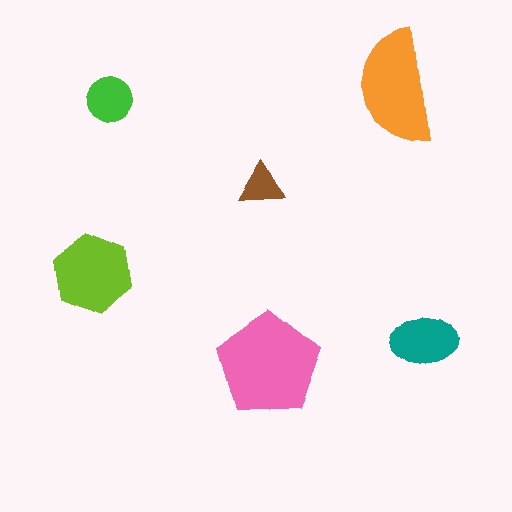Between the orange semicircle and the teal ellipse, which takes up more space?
The orange semicircle.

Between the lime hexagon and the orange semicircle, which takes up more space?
The orange semicircle.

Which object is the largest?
The pink pentagon.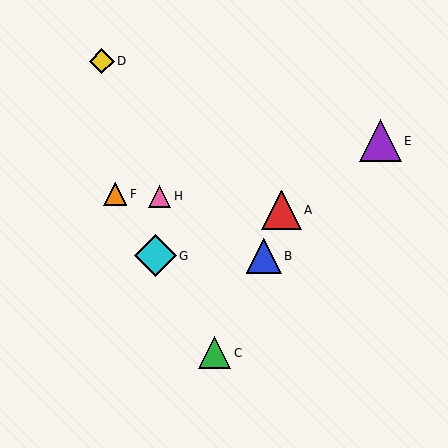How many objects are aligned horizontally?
2 objects (B, G) are aligned horizontally.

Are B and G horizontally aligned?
Yes, both are at y≈256.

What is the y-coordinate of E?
Object E is at y≈141.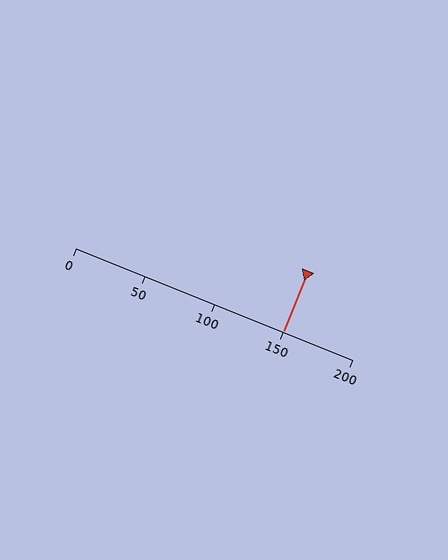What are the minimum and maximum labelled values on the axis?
The axis runs from 0 to 200.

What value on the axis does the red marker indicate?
The marker indicates approximately 150.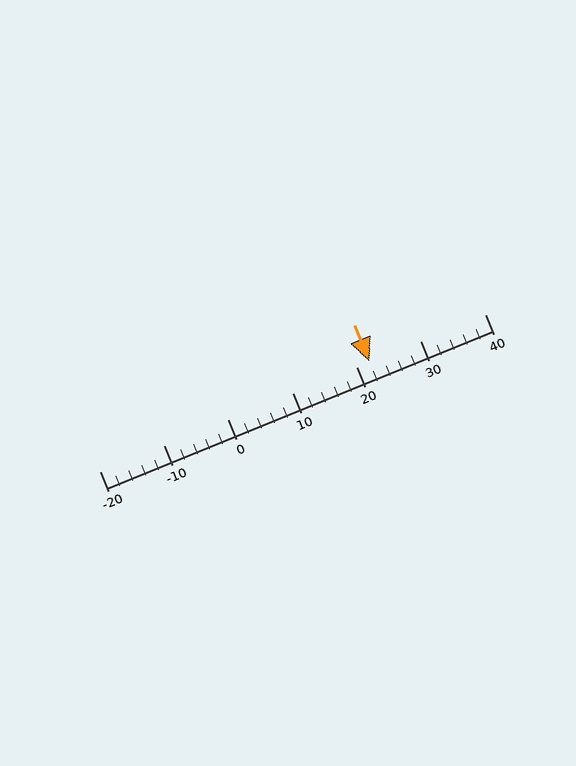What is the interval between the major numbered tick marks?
The major tick marks are spaced 10 units apart.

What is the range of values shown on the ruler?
The ruler shows values from -20 to 40.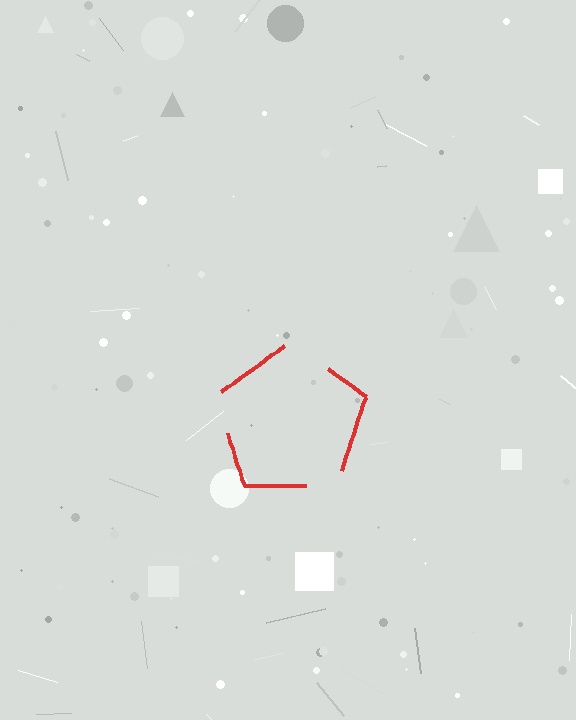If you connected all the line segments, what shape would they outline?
They would outline a pentagon.